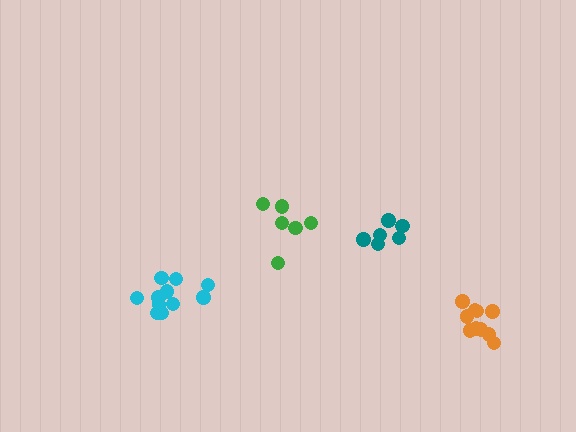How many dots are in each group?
Group 1: 10 dots, Group 2: 6 dots, Group 3: 6 dots, Group 4: 11 dots (33 total).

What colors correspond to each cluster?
The clusters are colored: orange, teal, green, cyan.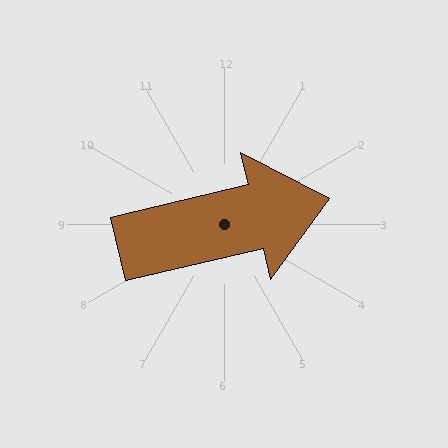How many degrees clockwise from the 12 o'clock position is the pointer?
Approximately 77 degrees.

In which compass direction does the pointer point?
East.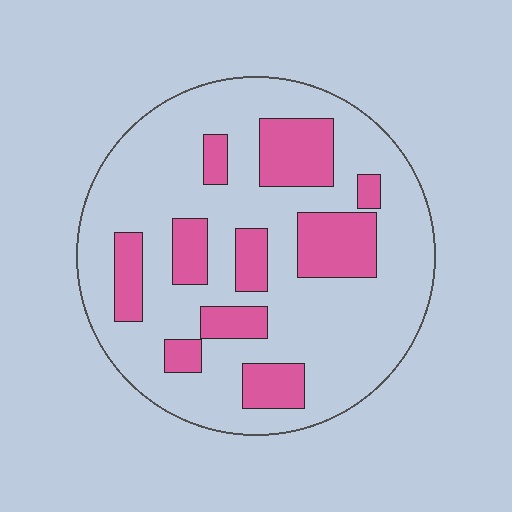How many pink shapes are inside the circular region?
10.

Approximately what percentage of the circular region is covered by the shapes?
Approximately 25%.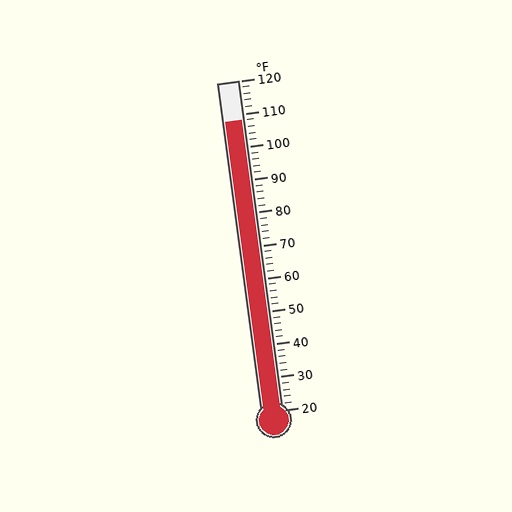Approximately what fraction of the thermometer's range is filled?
The thermometer is filled to approximately 90% of its range.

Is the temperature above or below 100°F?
The temperature is above 100°F.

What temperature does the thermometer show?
The thermometer shows approximately 108°F.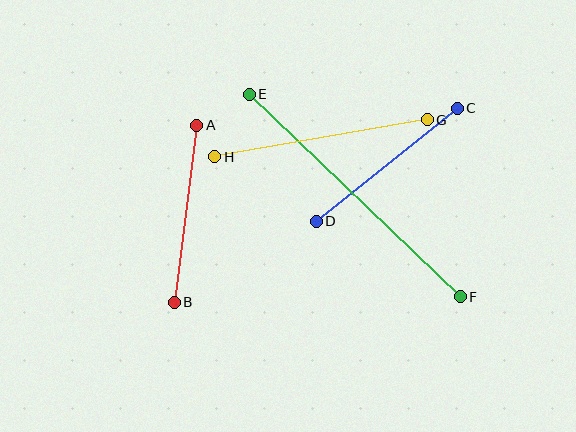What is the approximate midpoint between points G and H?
The midpoint is at approximately (321, 138) pixels.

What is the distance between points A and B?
The distance is approximately 179 pixels.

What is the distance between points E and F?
The distance is approximately 292 pixels.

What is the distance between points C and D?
The distance is approximately 181 pixels.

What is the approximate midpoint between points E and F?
The midpoint is at approximately (355, 195) pixels.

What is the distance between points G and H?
The distance is approximately 216 pixels.